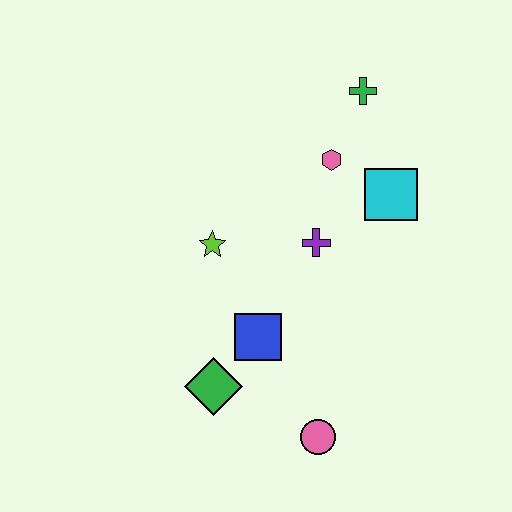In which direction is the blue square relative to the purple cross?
The blue square is below the purple cross.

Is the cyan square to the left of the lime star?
No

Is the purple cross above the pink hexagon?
No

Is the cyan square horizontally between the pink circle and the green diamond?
No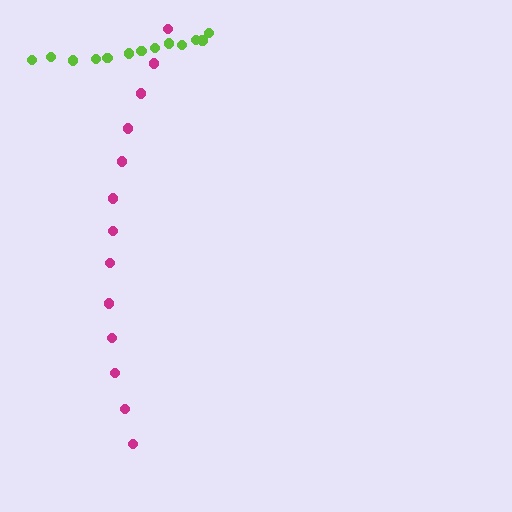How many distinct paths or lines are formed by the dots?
There are 2 distinct paths.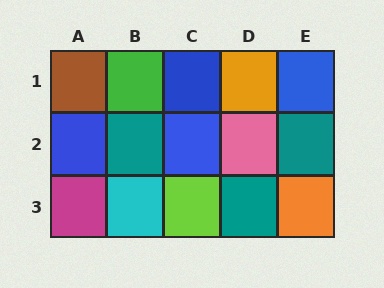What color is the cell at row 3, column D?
Teal.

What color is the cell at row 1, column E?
Blue.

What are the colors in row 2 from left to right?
Blue, teal, blue, pink, teal.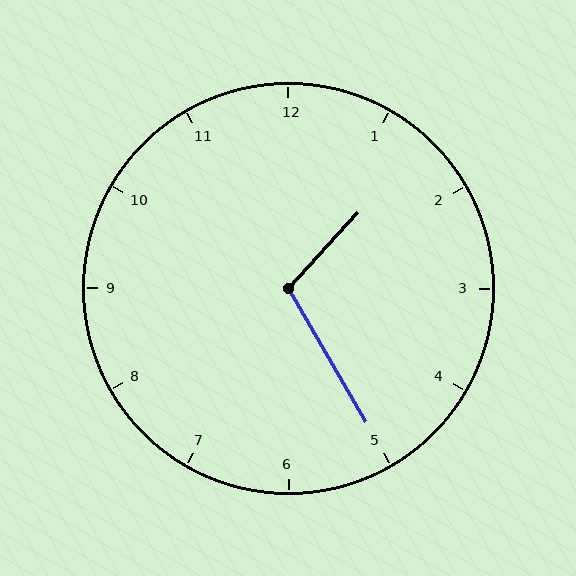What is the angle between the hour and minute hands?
Approximately 108 degrees.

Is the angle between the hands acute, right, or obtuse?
It is obtuse.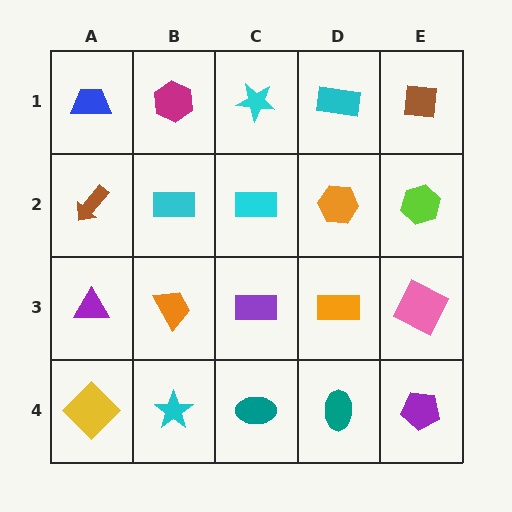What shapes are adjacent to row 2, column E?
A brown square (row 1, column E), a pink square (row 3, column E), an orange hexagon (row 2, column D).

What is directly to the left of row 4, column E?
A teal ellipse.